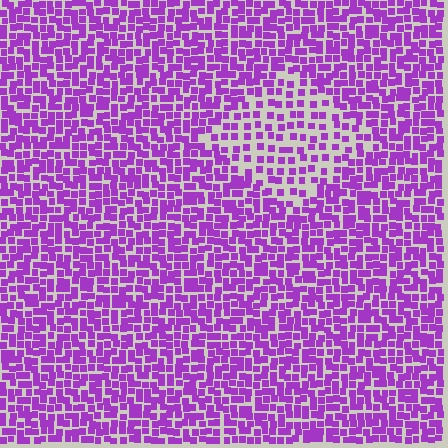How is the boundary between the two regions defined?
The boundary is defined by a change in element density (approximately 1.9x ratio). All elements are the same color, size, and shape.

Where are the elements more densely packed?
The elements are more densely packed outside the diamond boundary.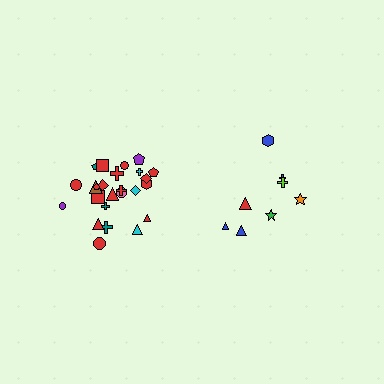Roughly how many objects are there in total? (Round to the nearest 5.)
Roughly 35 objects in total.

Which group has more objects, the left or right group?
The left group.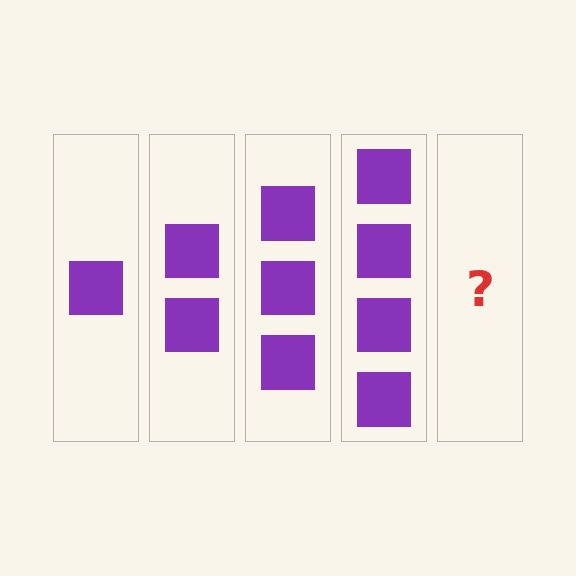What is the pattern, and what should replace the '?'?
The pattern is that each step adds one more square. The '?' should be 5 squares.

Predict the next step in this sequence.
The next step is 5 squares.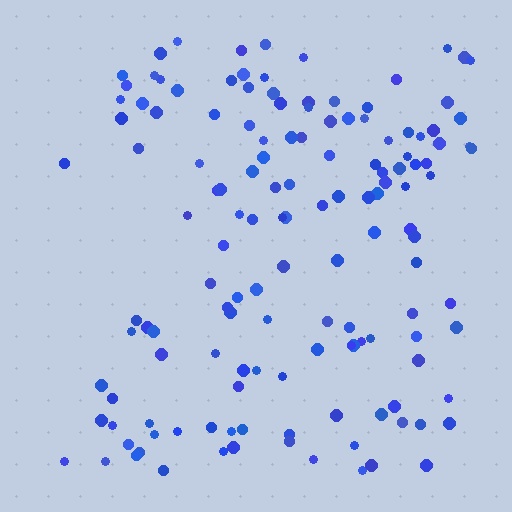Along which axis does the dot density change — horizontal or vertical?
Horizontal.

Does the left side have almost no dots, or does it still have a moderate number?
Still a moderate number, just noticeably fewer than the right.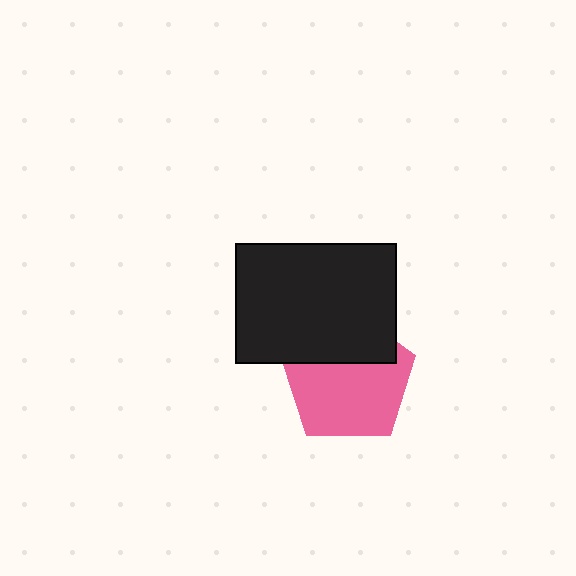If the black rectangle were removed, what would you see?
You would see the complete pink pentagon.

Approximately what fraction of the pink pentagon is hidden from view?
Roughly 34% of the pink pentagon is hidden behind the black rectangle.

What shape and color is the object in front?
The object in front is a black rectangle.